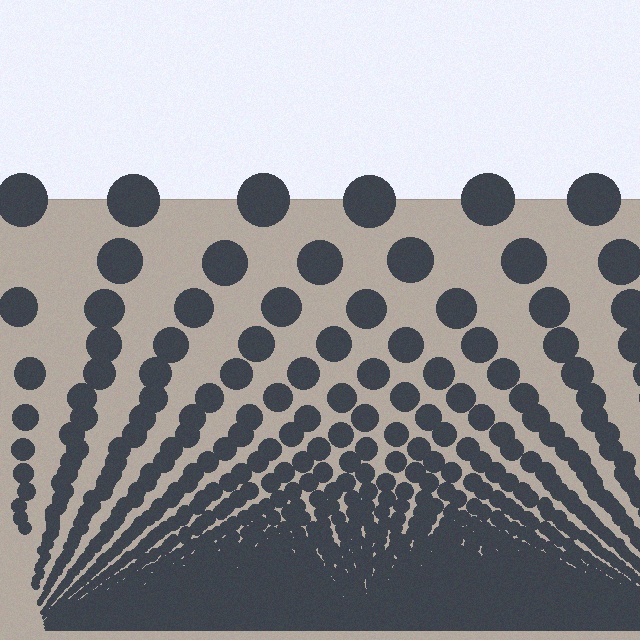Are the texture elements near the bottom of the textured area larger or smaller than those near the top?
Smaller. The gradient is inverted — elements near the bottom are smaller and denser.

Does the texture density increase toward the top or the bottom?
Density increases toward the bottom.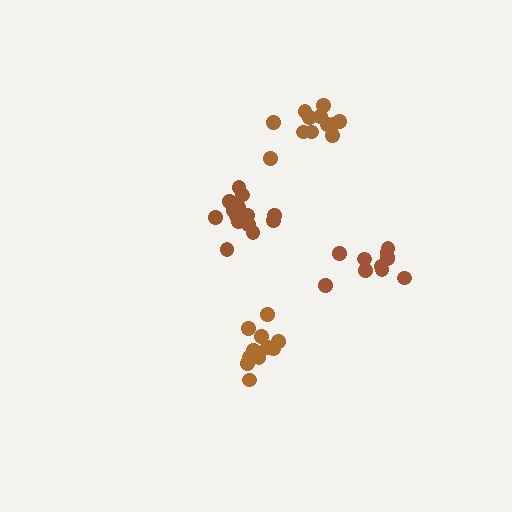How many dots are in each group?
Group 1: 16 dots, Group 2: 12 dots, Group 3: 11 dots, Group 4: 11 dots (50 total).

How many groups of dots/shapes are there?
There are 4 groups.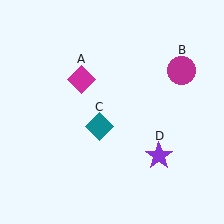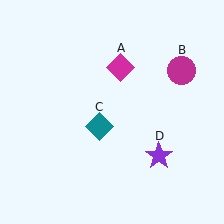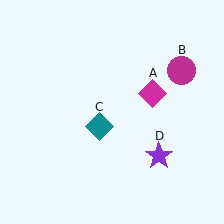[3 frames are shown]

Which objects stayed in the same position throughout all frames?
Magenta circle (object B) and teal diamond (object C) and purple star (object D) remained stationary.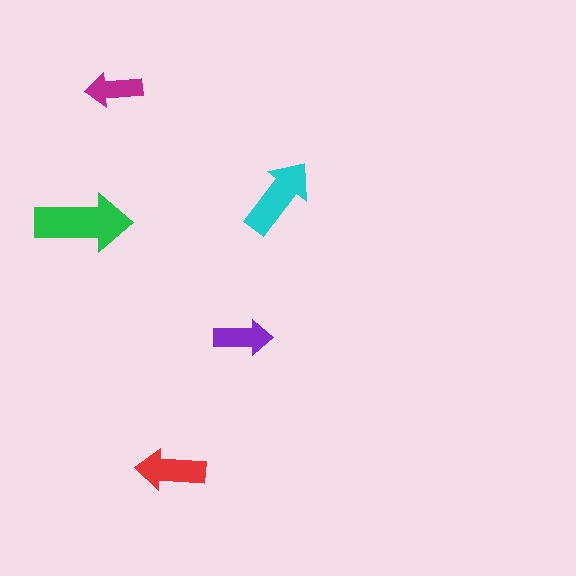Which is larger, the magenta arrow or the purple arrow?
The purple one.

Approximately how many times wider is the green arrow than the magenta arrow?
About 1.5 times wider.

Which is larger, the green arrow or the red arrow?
The green one.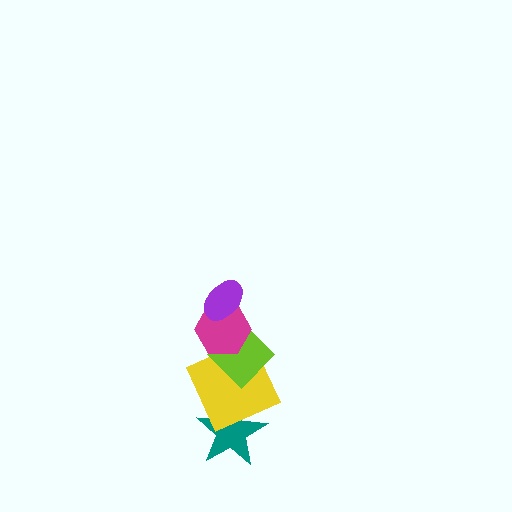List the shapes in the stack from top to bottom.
From top to bottom: the purple ellipse, the magenta hexagon, the lime diamond, the yellow square, the teal star.